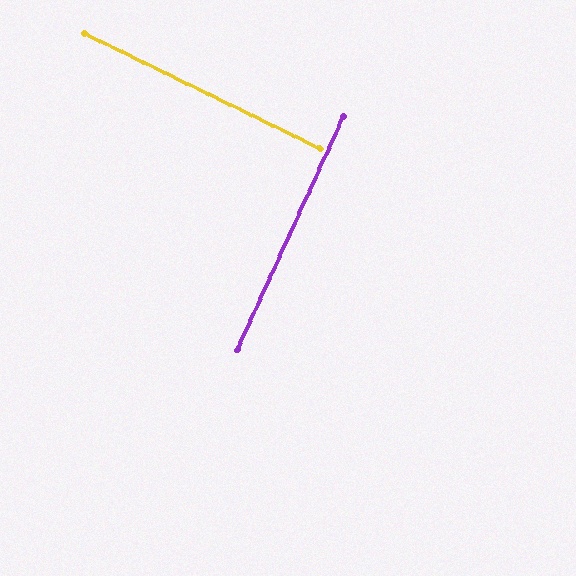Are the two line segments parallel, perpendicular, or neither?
Perpendicular — they meet at approximately 88°.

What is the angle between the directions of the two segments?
Approximately 88 degrees.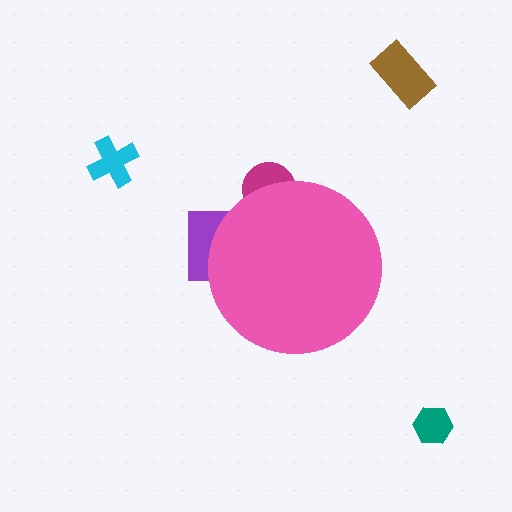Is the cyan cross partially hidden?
No, the cyan cross is fully visible.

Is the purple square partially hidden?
Yes, the purple square is partially hidden behind the pink circle.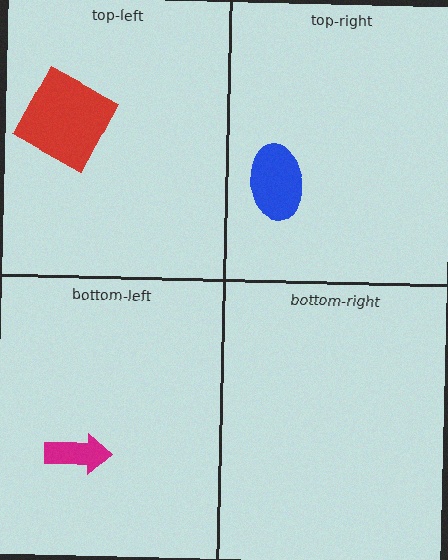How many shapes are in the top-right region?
1.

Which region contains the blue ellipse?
The top-right region.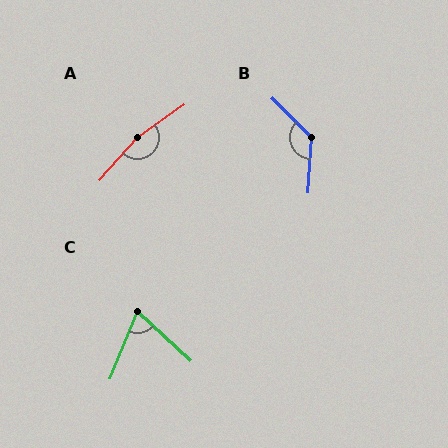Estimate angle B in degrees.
Approximately 132 degrees.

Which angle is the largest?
A, at approximately 167 degrees.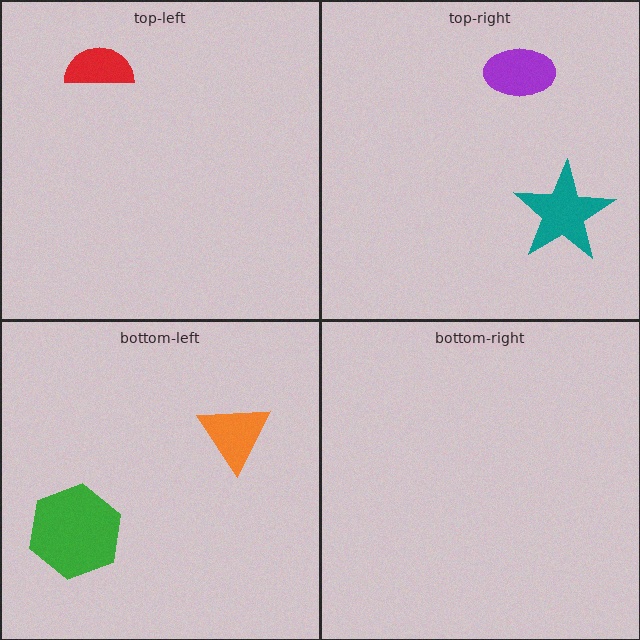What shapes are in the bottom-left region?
The orange triangle, the green hexagon.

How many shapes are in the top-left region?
1.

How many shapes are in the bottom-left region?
2.